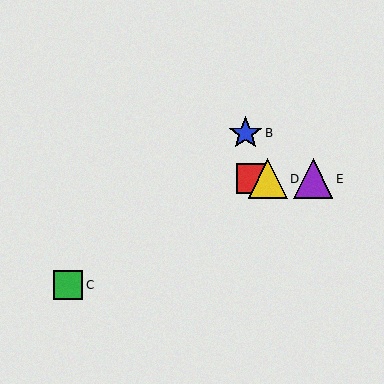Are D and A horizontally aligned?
Yes, both are at y≈179.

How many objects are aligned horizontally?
3 objects (A, D, E) are aligned horizontally.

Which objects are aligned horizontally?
Objects A, D, E are aligned horizontally.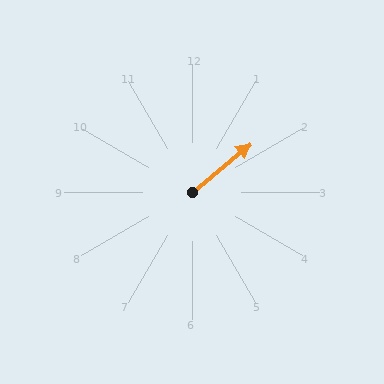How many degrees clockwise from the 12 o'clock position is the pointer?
Approximately 50 degrees.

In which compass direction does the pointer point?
Northeast.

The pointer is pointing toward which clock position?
Roughly 2 o'clock.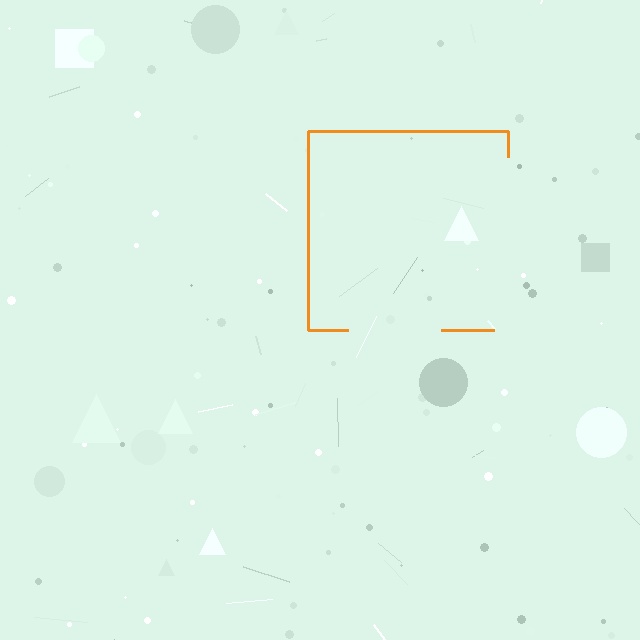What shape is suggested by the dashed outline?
The dashed outline suggests a square.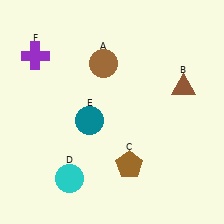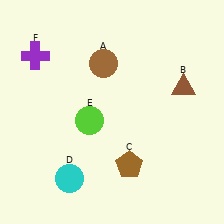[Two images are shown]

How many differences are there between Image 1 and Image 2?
There is 1 difference between the two images.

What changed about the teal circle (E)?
In Image 1, E is teal. In Image 2, it changed to lime.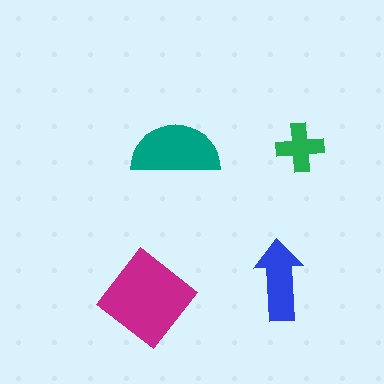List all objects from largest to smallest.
The magenta diamond, the teal semicircle, the blue arrow, the green cross.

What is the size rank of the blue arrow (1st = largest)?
3rd.